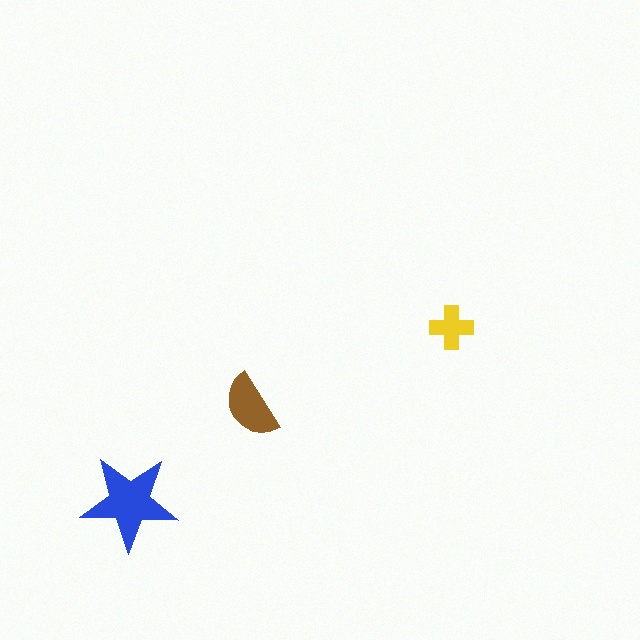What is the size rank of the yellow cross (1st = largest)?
3rd.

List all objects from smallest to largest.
The yellow cross, the brown semicircle, the blue star.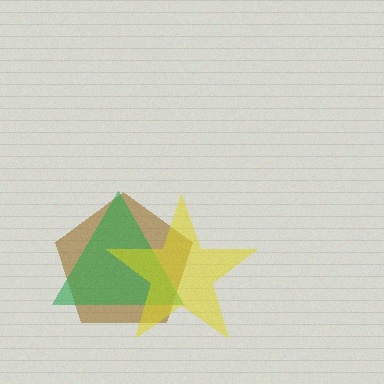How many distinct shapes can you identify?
There are 3 distinct shapes: a brown pentagon, a green triangle, a yellow star.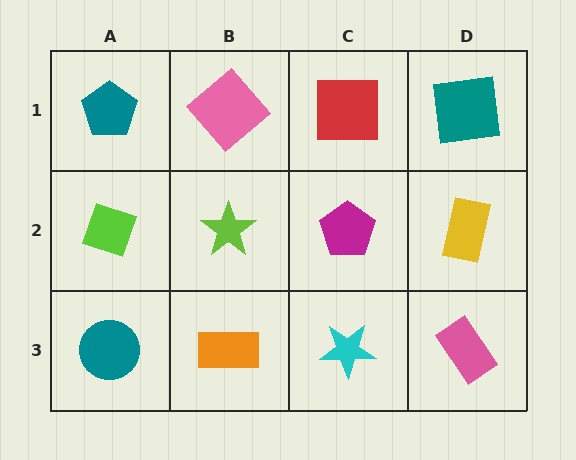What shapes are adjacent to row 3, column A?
A lime diamond (row 2, column A), an orange rectangle (row 3, column B).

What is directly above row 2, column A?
A teal pentagon.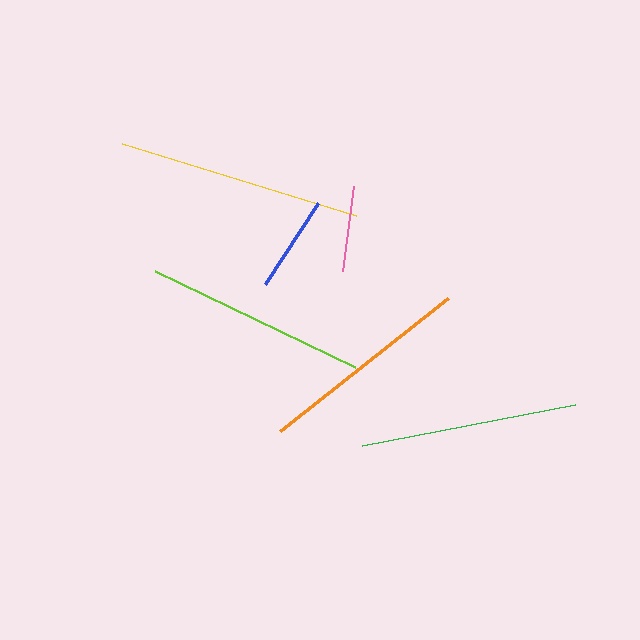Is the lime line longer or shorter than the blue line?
The lime line is longer than the blue line.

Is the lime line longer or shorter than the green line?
The lime line is longer than the green line.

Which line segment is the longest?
The yellow line is the longest at approximately 245 pixels.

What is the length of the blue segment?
The blue segment is approximately 97 pixels long.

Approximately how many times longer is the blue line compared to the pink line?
The blue line is approximately 1.1 times the length of the pink line.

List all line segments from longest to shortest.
From longest to shortest: yellow, lime, green, orange, blue, pink.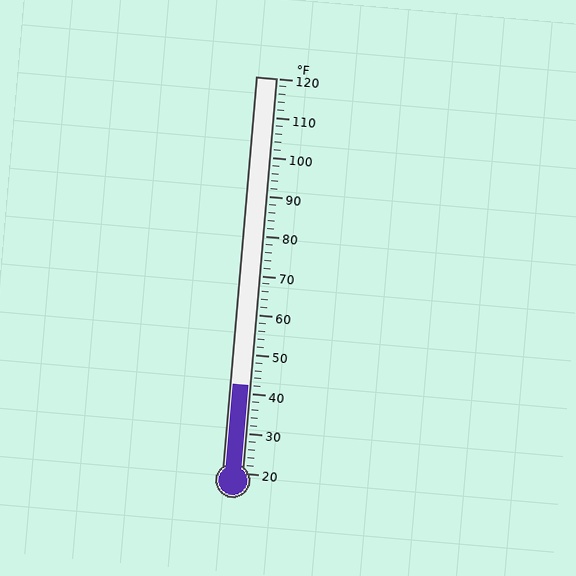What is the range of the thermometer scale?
The thermometer scale ranges from 20°F to 120°F.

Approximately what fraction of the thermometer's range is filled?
The thermometer is filled to approximately 20% of its range.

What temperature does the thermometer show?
The thermometer shows approximately 42°F.